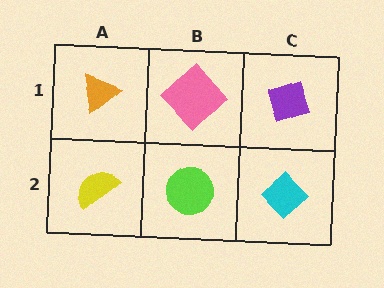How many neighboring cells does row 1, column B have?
3.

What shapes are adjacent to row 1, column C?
A cyan diamond (row 2, column C), a pink diamond (row 1, column B).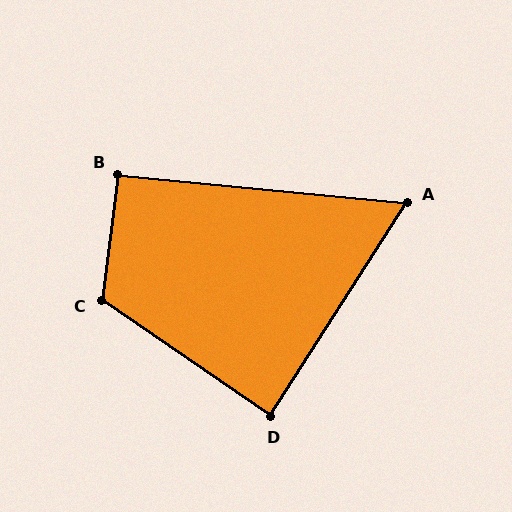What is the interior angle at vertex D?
Approximately 88 degrees (approximately right).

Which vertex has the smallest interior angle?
A, at approximately 63 degrees.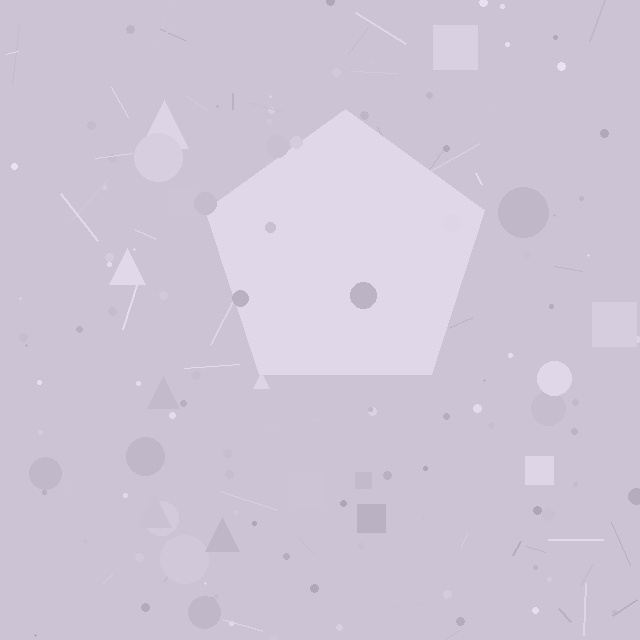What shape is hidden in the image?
A pentagon is hidden in the image.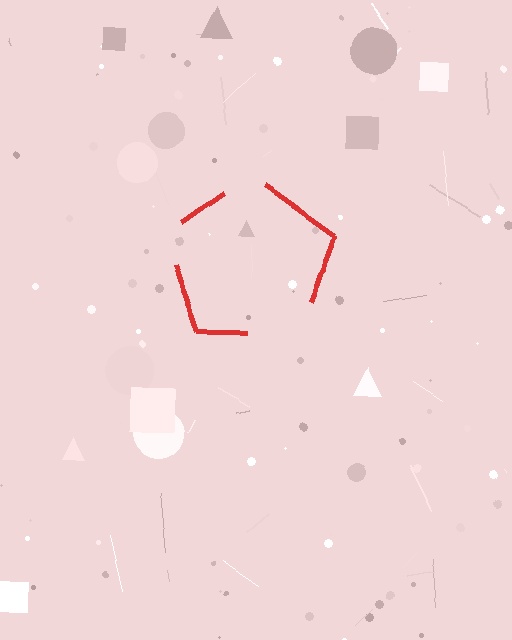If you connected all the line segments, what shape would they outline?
They would outline a pentagon.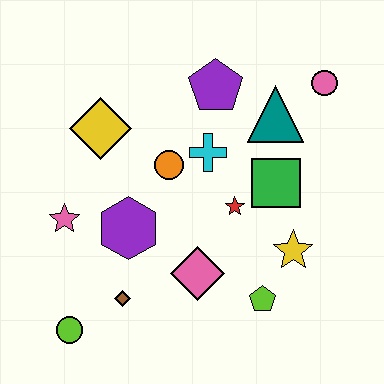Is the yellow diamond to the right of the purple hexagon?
No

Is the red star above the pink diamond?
Yes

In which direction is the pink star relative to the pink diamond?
The pink star is to the left of the pink diamond.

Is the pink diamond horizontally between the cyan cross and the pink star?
Yes